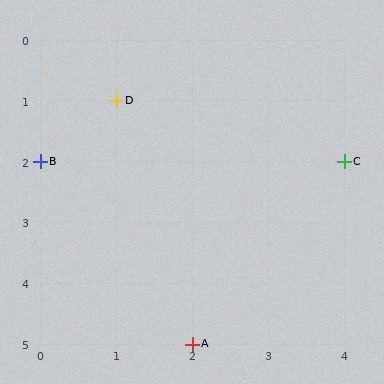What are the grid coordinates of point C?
Point C is at grid coordinates (4, 2).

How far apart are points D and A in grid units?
Points D and A are 1 column and 4 rows apart (about 4.1 grid units diagonally).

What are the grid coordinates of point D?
Point D is at grid coordinates (1, 1).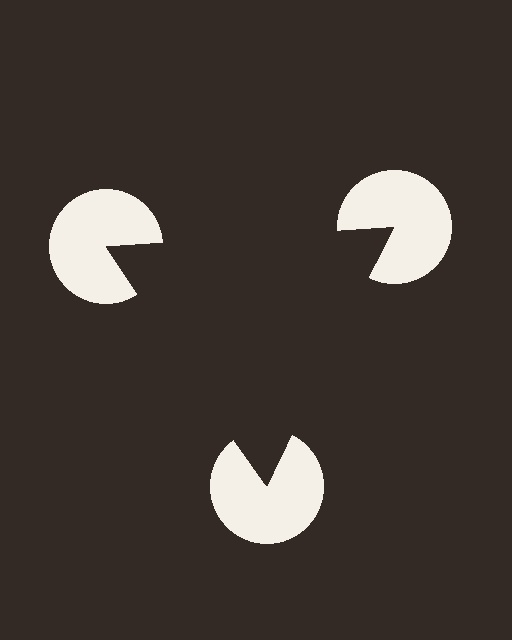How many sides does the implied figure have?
3 sides.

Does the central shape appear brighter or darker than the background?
It typically appears slightly darker than the background, even though no actual brightness change is drawn.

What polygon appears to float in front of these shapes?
An illusory triangle — its edges are inferred from the aligned wedge cuts in the pac-man discs, not physically drawn.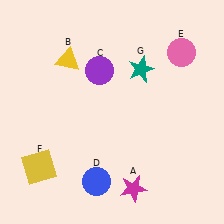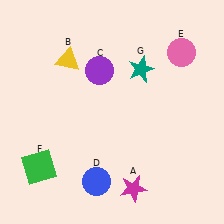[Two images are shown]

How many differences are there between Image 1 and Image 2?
There is 1 difference between the two images.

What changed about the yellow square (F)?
In Image 1, F is yellow. In Image 2, it changed to green.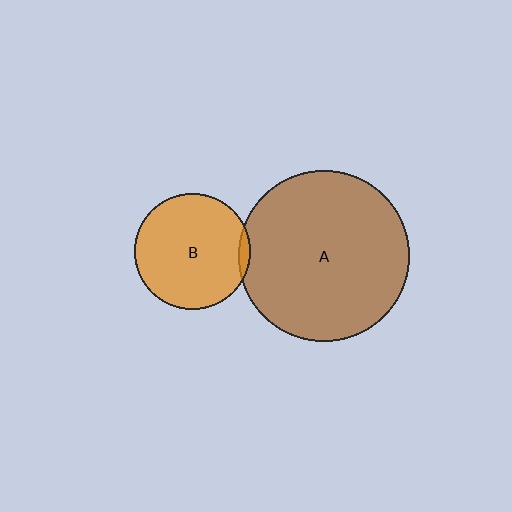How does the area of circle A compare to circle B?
Approximately 2.2 times.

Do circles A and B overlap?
Yes.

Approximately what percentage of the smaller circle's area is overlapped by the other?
Approximately 5%.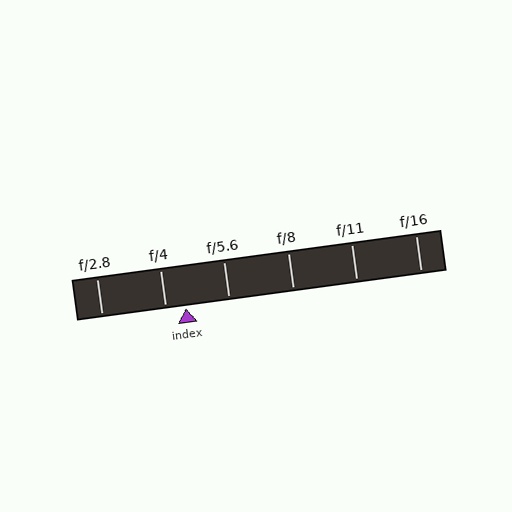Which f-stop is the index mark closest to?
The index mark is closest to f/4.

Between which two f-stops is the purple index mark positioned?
The index mark is between f/4 and f/5.6.